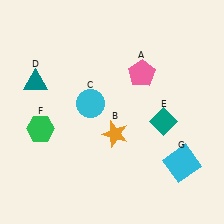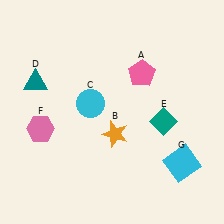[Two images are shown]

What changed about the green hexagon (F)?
In Image 1, F is green. In Image 2, it changed to pink.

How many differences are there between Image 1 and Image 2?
There is 1 difference between the two images.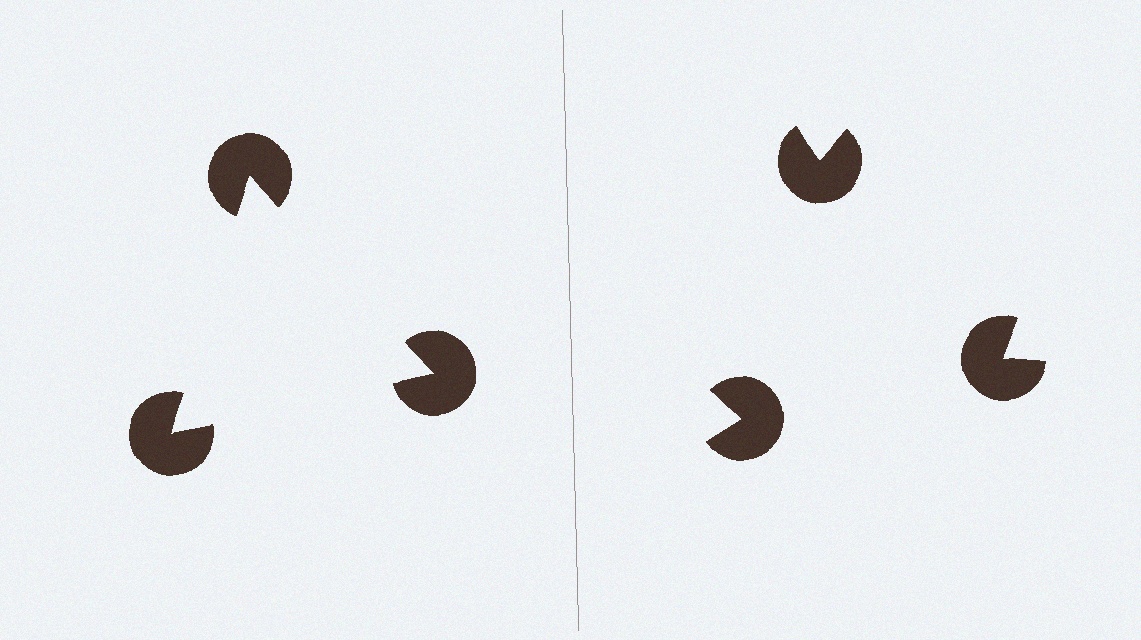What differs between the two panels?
The pac-man discs are positioned identically on both sides; only the wedge orientations differ. On the left they align to a triangle; on the right they are misaligned.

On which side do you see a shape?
An illusory triangle appears on the left side. On the right side the wedge cuts are rotated, so no coherent shape forms.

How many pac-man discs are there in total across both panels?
6 — 3 on each side.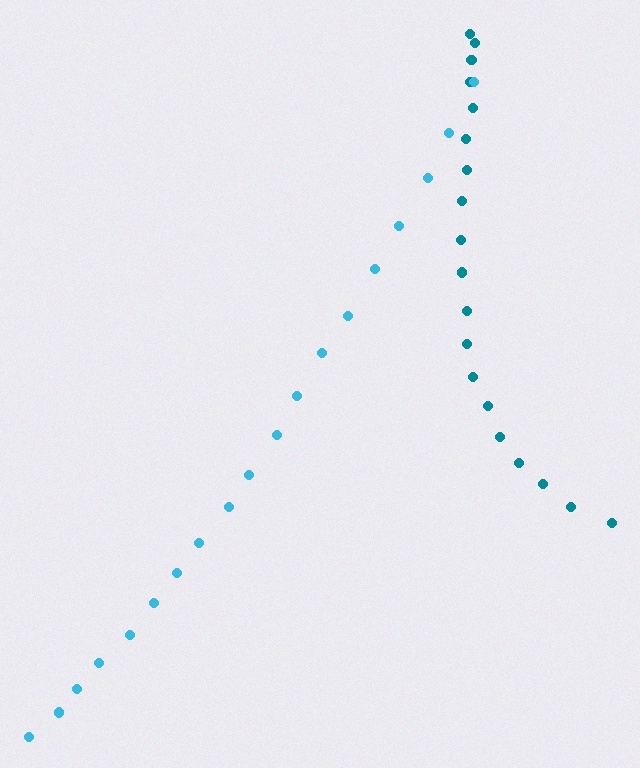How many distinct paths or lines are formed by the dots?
There are 2 distinct paths.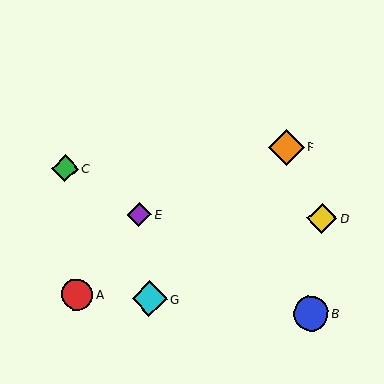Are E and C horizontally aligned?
No, E is at y≈215 and C is at y≈169.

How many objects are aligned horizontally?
2 objects (D, E) are aligned horizontally.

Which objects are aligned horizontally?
Objects D, E are aligned horizontally.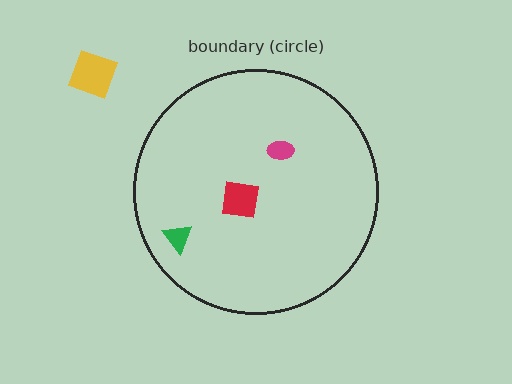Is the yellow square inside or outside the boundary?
Outside.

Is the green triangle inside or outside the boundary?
Inside.